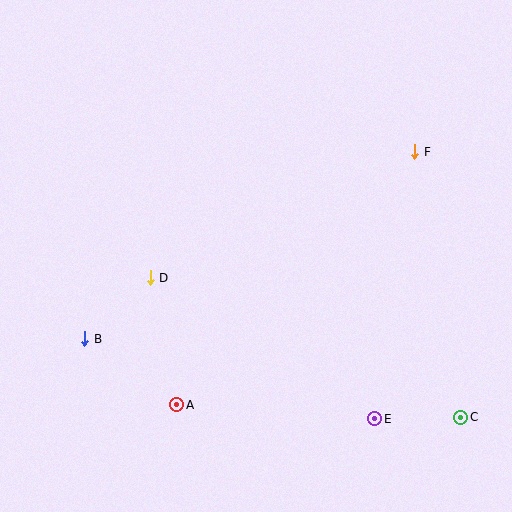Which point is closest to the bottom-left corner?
Point B is closest to the bottom-left corner.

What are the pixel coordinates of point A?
Point A is at (177, 405).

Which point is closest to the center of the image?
Point D at (150, 278) is closest to the center.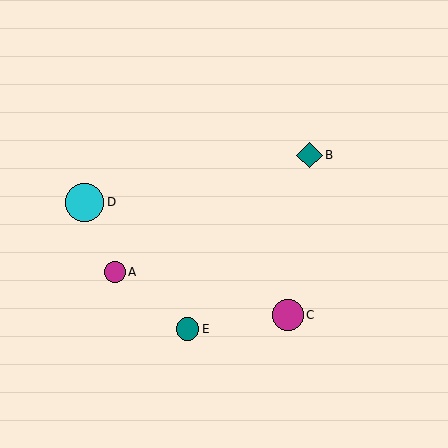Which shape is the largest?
The cyan circle (labeled D) is the largest.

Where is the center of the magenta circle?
The center of the magenta circle is at (115, 272).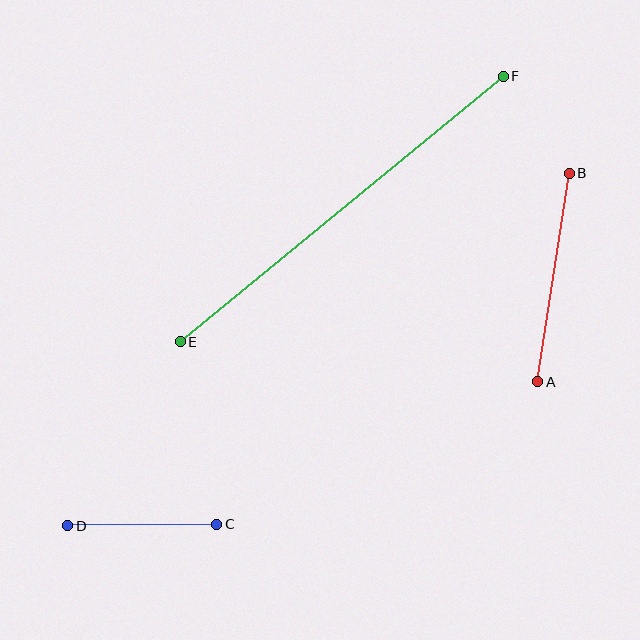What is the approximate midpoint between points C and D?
The midpoint is at approximately (142, 525) pixels.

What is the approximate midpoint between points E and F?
The midpoint is at approximately (342, 209) pixels.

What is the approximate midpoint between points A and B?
The midpoint is at approximately (554, 278) pixels.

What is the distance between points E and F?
The distance is approximately 418 pixels.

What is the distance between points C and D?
The distance is approximately 149 pixels.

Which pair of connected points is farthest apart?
Points E and F are farthest apart.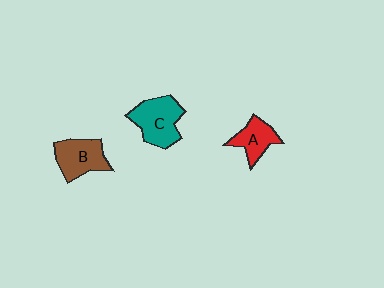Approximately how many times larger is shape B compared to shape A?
Approximately 1.3 times.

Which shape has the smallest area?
Shape A (red).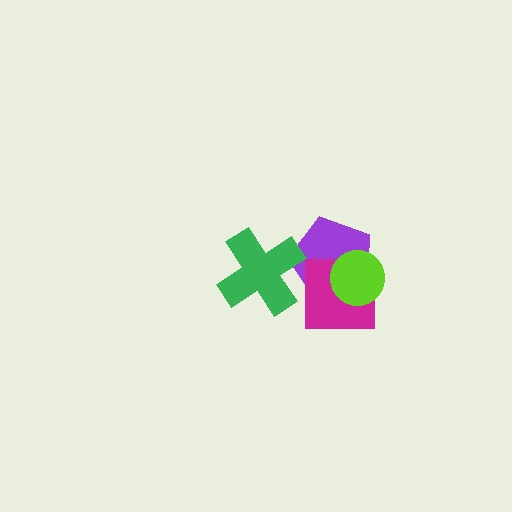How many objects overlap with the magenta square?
2 objects overlap with the magenta square.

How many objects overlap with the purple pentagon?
3 objects overlap with the purple pentagon.